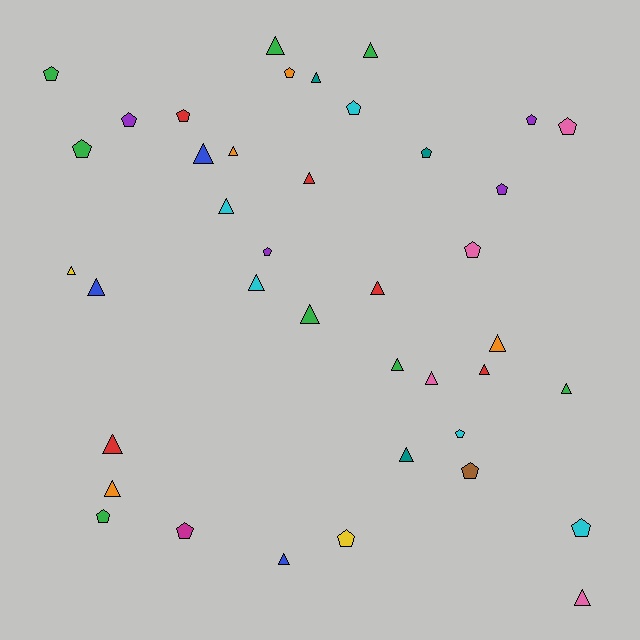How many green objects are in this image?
There are 8 green objects.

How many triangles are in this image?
There are 22 triangles.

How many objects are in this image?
There are 40 objects.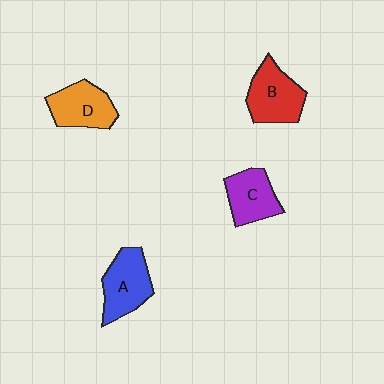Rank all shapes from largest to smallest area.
From largest to smallest: B (red), A (blue), D (orange), C (purple).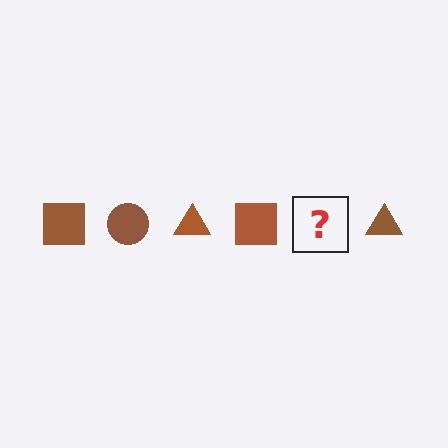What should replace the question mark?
The question mark should be replaced with a brown circle.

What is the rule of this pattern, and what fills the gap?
The rule is that the pattern cycles through square, circle, triangle shapes in brown. The gap should be filled with a brown circle.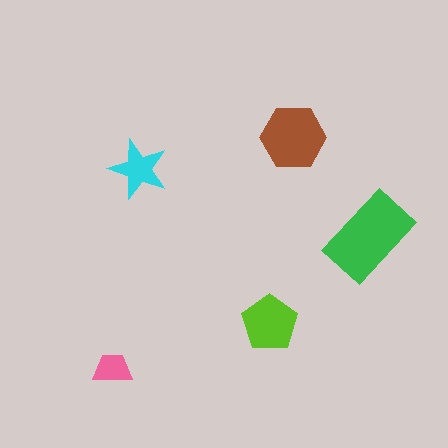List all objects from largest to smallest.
The green rectangle, the brown hexagon, the lime pentagon, the cyan star, the pink trapezoid.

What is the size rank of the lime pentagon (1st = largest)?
3rd.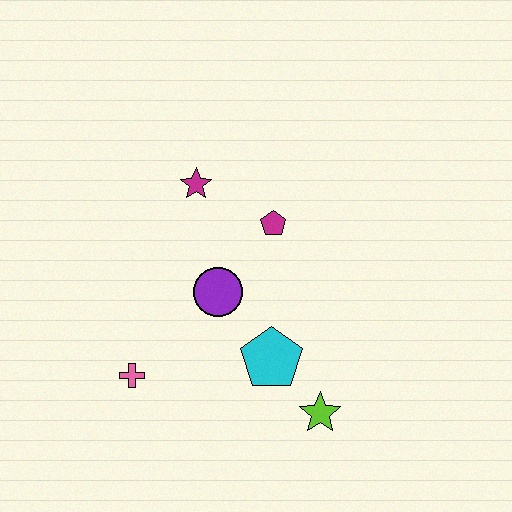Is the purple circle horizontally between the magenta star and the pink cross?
No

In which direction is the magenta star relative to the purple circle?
The magenta star is above the purple circle.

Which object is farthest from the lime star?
The magenta star is farthest from the lime star.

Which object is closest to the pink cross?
The purple circle is closest to the pink cross.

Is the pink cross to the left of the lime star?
Yes